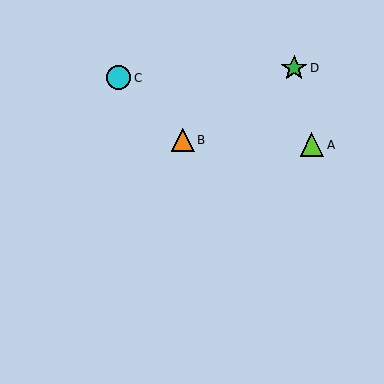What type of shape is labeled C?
Shape C is a cyan circle.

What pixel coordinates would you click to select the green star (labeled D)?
Click at (294, 68) to select the green star D.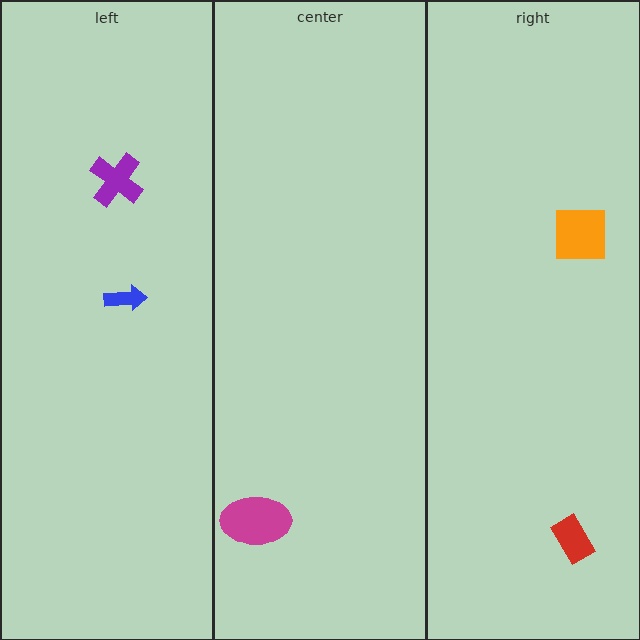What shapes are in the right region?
The orange square, the red rectangle.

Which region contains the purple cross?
The left region.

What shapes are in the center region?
The magenta ellipse.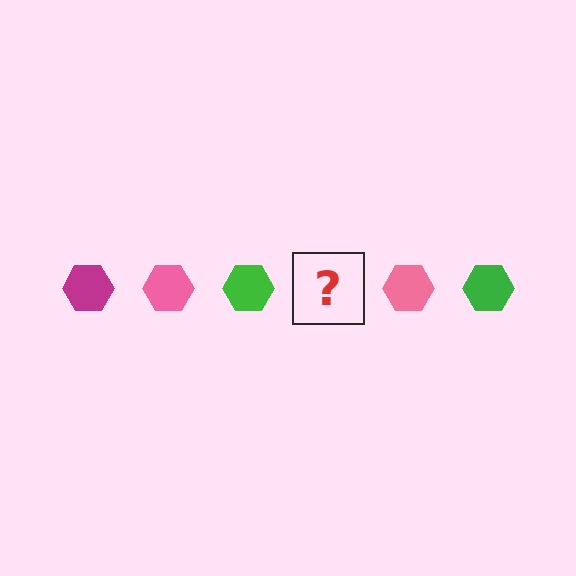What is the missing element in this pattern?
The missing element is a magenta hexagon.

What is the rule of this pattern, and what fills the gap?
The rule is that the pattern cycles through magenta, pink, green hexagons. The gap should be filled with a magenta hexagon.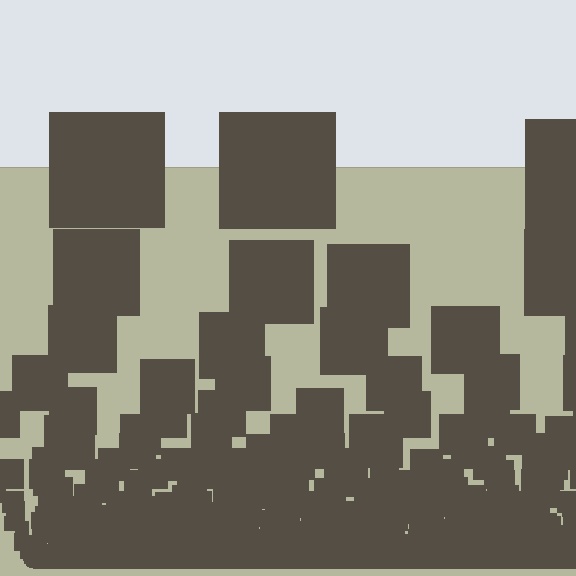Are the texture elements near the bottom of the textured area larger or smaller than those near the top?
Smaller. The gradient is inverted — elements near the bottom are smaller and denser.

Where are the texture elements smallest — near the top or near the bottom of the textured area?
Near the bottom.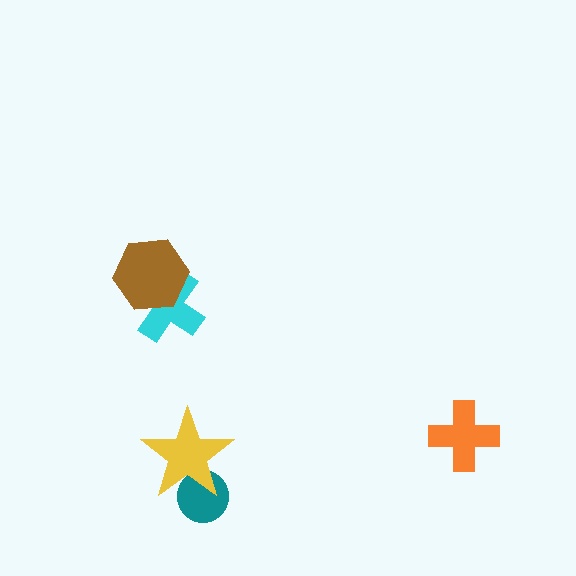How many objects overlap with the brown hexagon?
1 object overlaps with the brown hexagon.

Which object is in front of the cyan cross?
The brown hexagon is in front of the cyan cross.